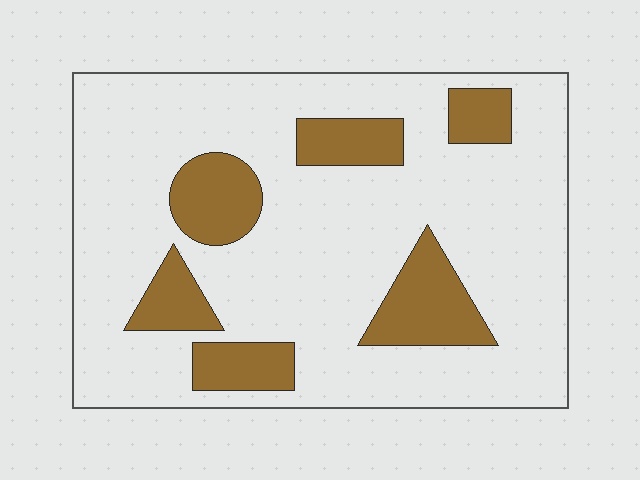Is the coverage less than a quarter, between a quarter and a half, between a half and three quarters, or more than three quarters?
Less than a quarter.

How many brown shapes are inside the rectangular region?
6.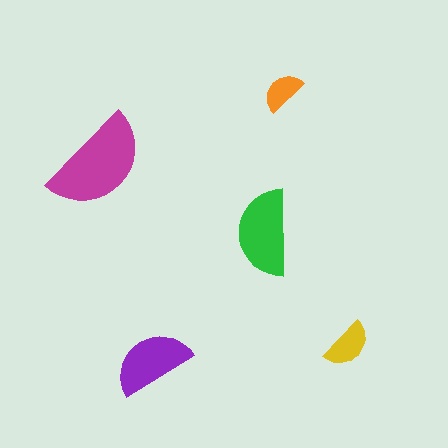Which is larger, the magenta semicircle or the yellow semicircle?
The magenta one.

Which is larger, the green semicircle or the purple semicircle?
The green one.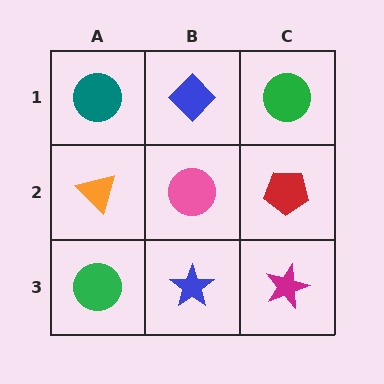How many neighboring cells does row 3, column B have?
3.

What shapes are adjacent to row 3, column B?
A pink circle (row 2, column B), a green circle (row 3, column A), a magenta star (row 3, column C).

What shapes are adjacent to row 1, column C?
A red pentagon (row 2, column C), a blue diamond (row 1, column B).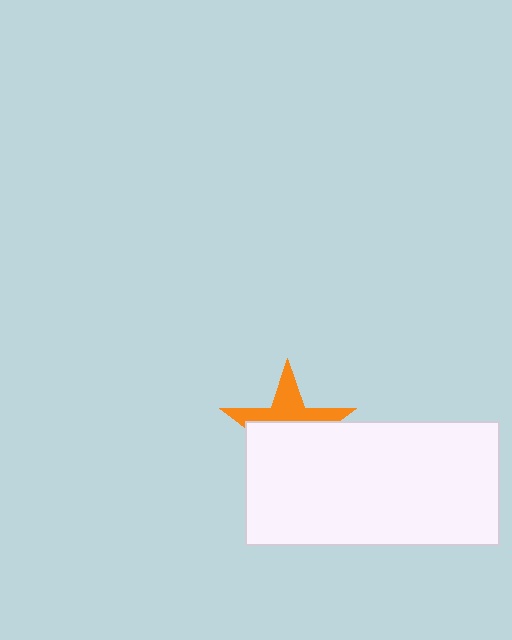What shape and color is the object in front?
The object in front is a white rectangle.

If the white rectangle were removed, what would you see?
You would see the complete orange star.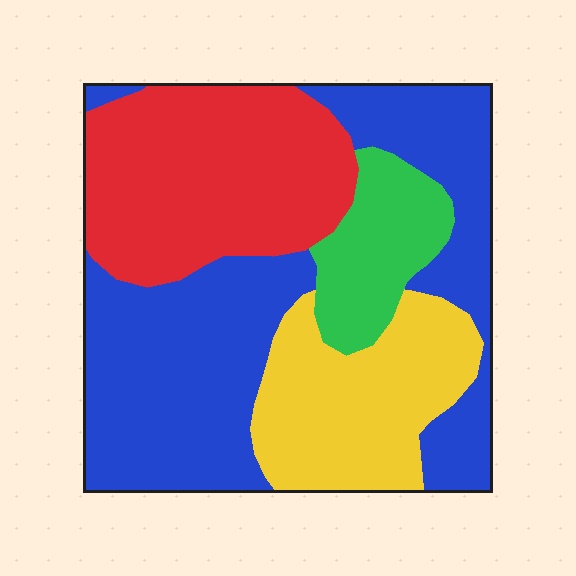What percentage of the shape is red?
Red takes up between a quarter and a half of the shape.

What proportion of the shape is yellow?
Yellow covers around 20% of the shape.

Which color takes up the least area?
Green, at roughly 10%.